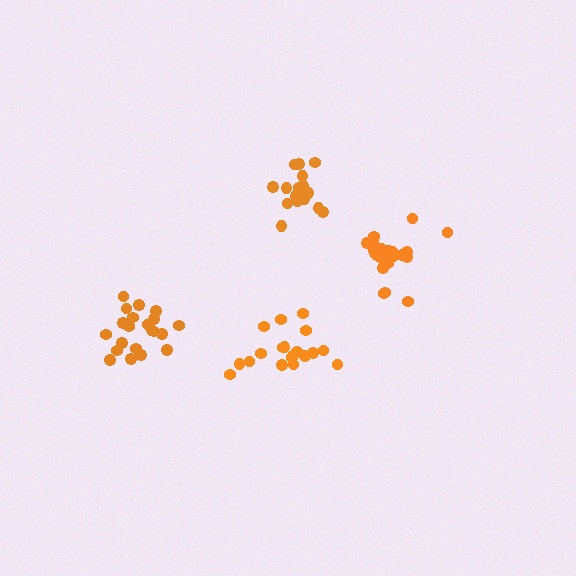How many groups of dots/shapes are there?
There are 4 groups.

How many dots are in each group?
Group 1: 17 dots, Group 2: 19 dots, Group 3: 21 dots, Group 4: 21 dots (78 total).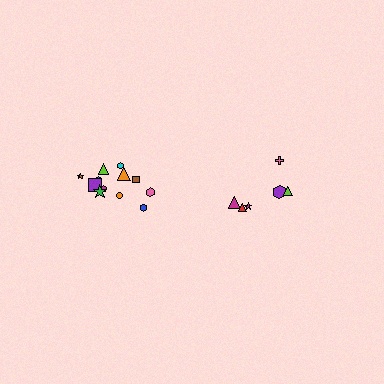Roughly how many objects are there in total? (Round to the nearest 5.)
Roughly 20 objects in total.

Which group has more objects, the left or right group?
The left group.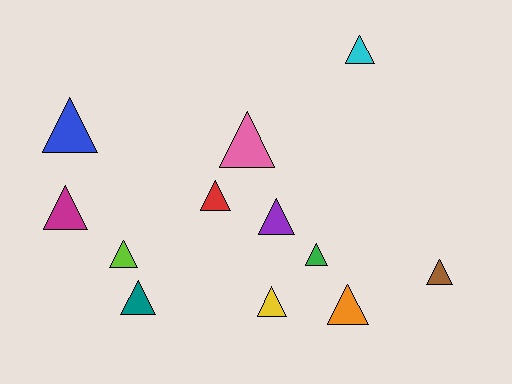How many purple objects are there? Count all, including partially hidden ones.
There is 1 purple object.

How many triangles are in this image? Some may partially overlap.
There are 12 triangles.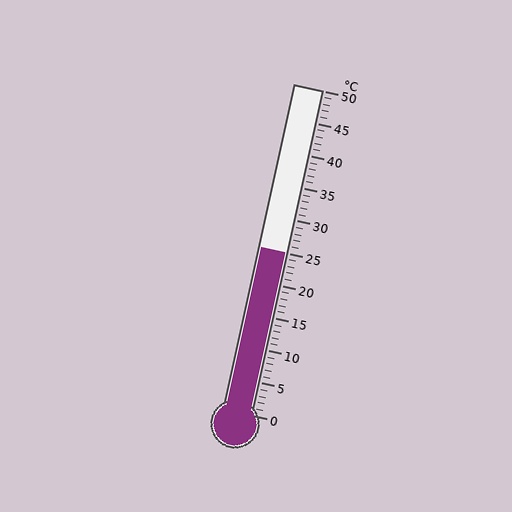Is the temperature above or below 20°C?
The temperature is above 20°C.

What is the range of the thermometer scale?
The thermometer scale ranges from 0°C to 50°C.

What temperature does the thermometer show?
The thermometer shows approximately 25°C.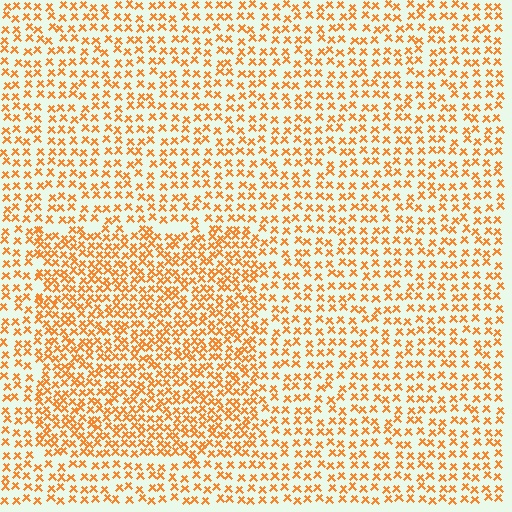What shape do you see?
I see a rectangle.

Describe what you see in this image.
The image contains small orange elements arranged at two different densities. A rectangle-shaped region is visible where the elements are more densely packed than the surrounding area.